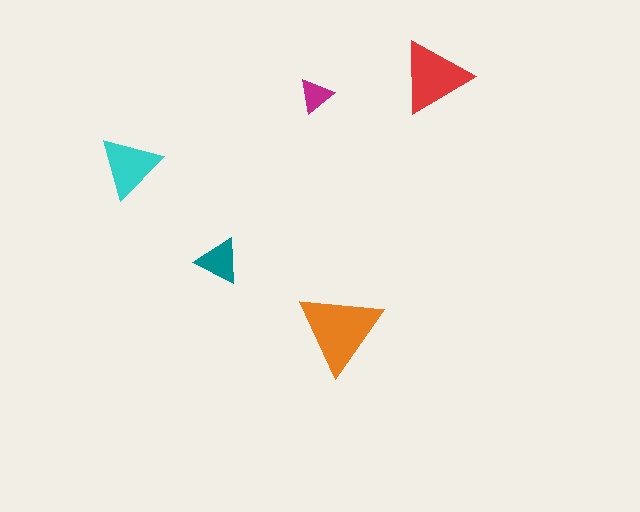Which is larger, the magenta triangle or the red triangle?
The red one.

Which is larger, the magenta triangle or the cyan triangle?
The cyan one.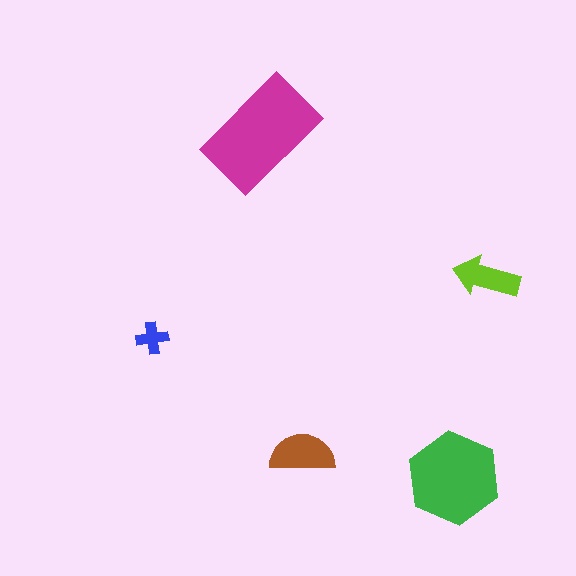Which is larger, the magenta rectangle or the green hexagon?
The magenta rectangle.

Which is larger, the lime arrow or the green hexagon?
The green hexagon.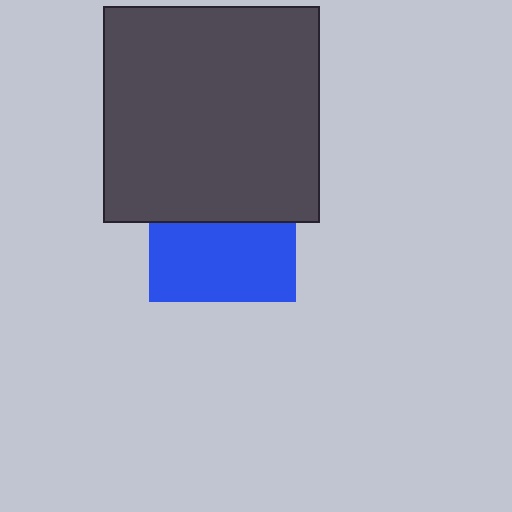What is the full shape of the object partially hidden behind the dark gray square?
The partially hidden object is a blue square.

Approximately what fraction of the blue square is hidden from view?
Roughly 47% of the blue square is hidden behind the dark gray square.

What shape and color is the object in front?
The object in front is a dark gray square.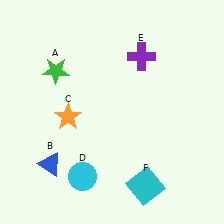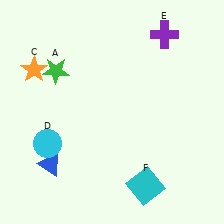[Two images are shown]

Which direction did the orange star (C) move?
The orange star (C) moved up.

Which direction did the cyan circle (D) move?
The cyan circle (D) moved left.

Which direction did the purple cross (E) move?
The purple cross (E) moved right.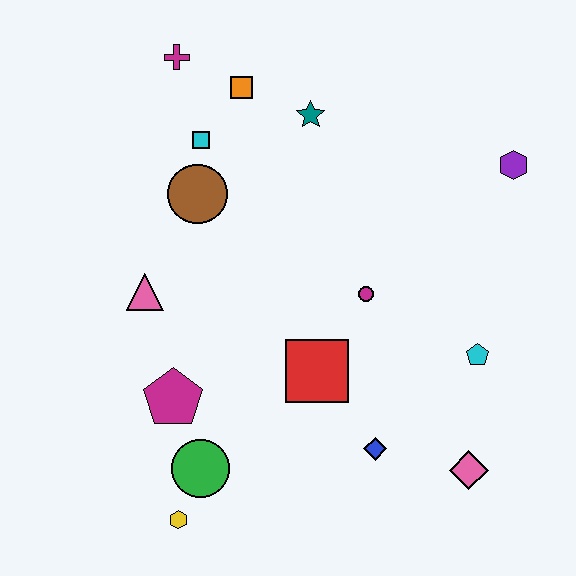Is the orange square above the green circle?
Yes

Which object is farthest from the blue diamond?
The magenta cross is farthest from the blue diamond.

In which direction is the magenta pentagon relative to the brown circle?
The magenta pentagon is below the brown circle.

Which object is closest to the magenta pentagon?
The green circle is closest to the magenta pentagon.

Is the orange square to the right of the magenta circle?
No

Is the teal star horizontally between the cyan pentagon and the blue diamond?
No